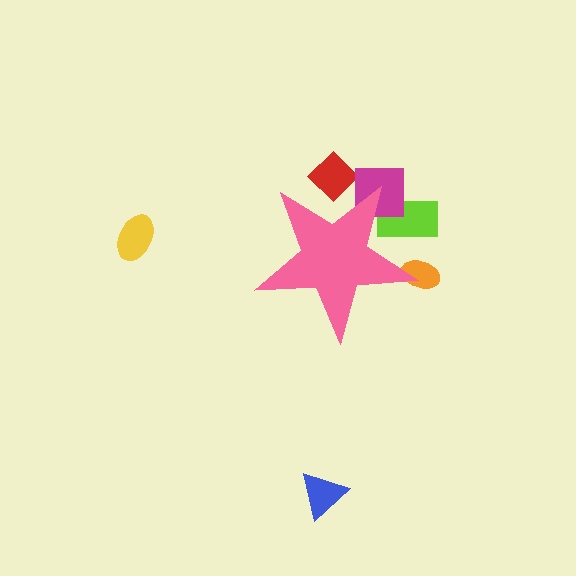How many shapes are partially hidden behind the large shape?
4 shapes are partially hidden.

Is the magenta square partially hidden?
Yes, the magenta square is partially hidden behind the pink star.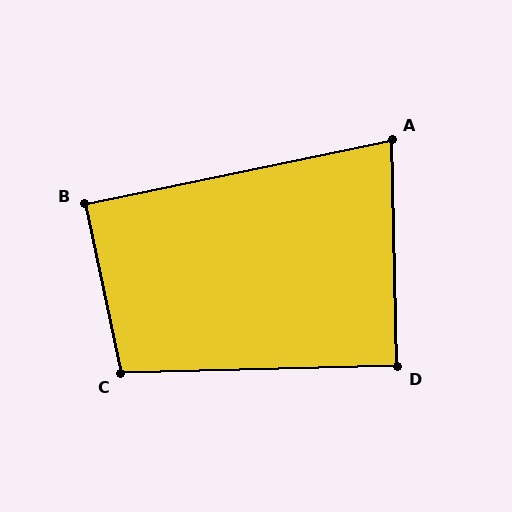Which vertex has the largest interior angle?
C, at approximately 100 degrees.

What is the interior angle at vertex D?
Approximately 90 degrees (approximately right).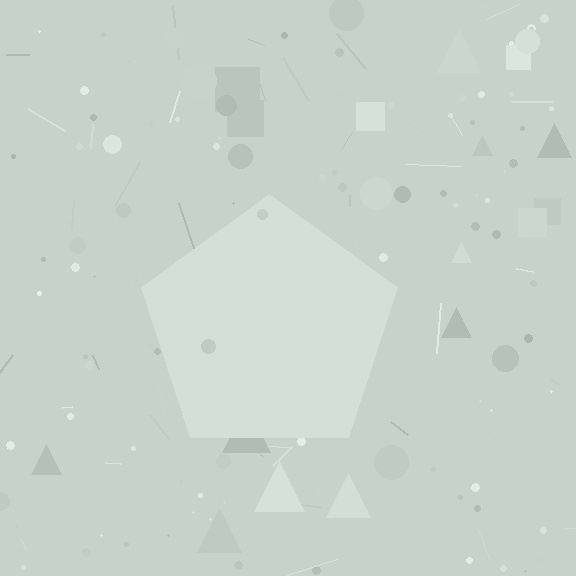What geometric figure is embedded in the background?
A pentagon is embedded in the background.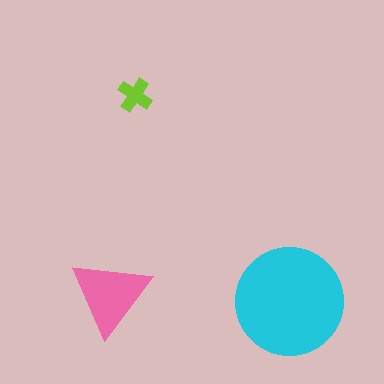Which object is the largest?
The cyan circle.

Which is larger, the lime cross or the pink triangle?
The pink triangle.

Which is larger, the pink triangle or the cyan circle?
The cyan circle.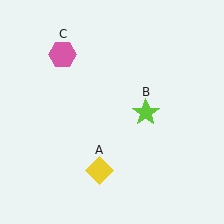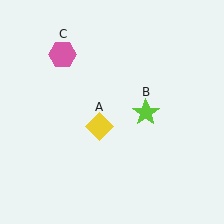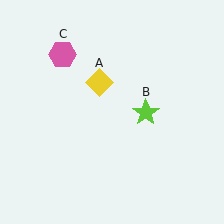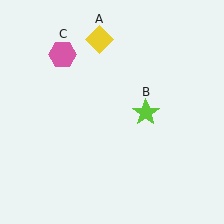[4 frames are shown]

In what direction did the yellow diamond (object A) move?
The yellow diamond (object A) moved up.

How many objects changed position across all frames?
1 object changed position: yellow diamond (object A).